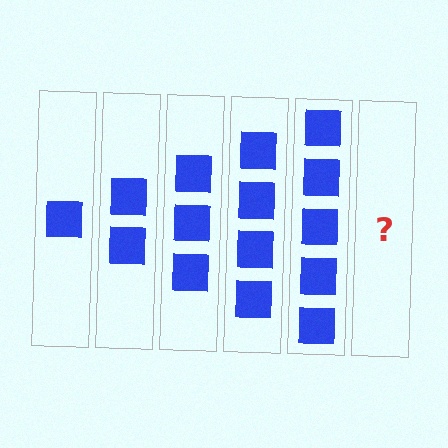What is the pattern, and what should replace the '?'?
The pattern is that each step adds one more square. The '?' should be 6 squares.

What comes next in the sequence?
The next element should be 6 squares.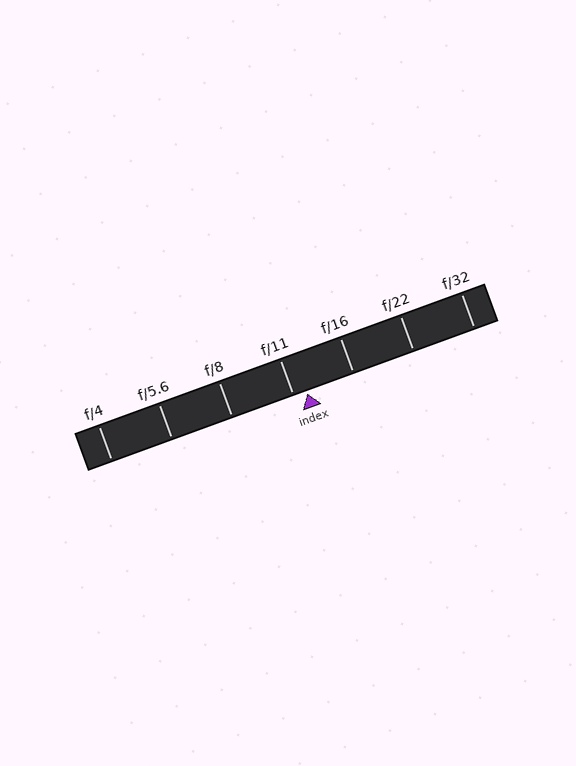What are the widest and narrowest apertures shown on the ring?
The widest aperture shown is f/4 and the narrowest is f/32.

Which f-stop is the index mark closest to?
The index mark is closest to f/11.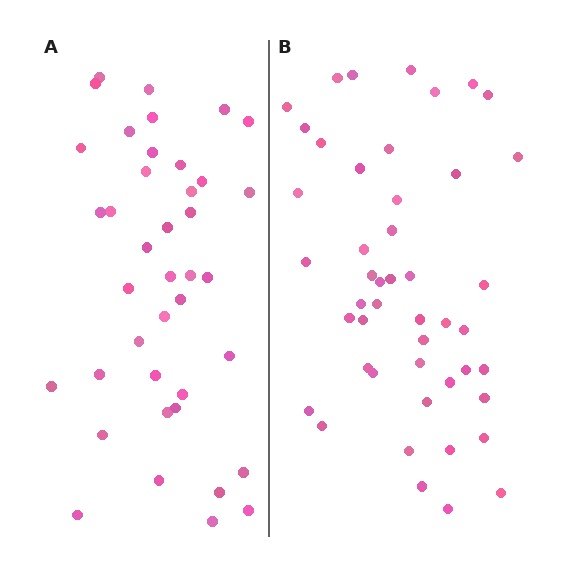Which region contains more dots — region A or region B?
Region B (the right region) has more dots.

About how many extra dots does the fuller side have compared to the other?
Region B has roughly 8 or so more dots than region A.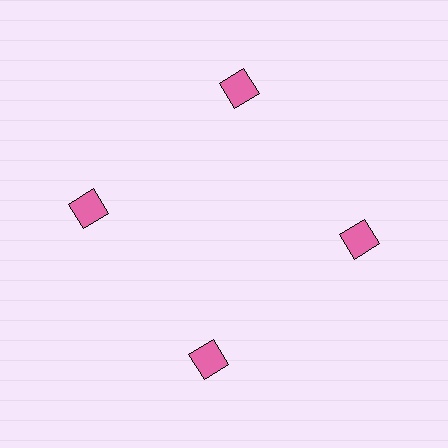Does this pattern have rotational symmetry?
Yes, this pattern has 4-fold rotational symmetry. It looks the same after rotating 90 degrees around the center.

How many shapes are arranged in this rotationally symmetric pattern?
There are 4 shapes, arranged in 4 groups of 1.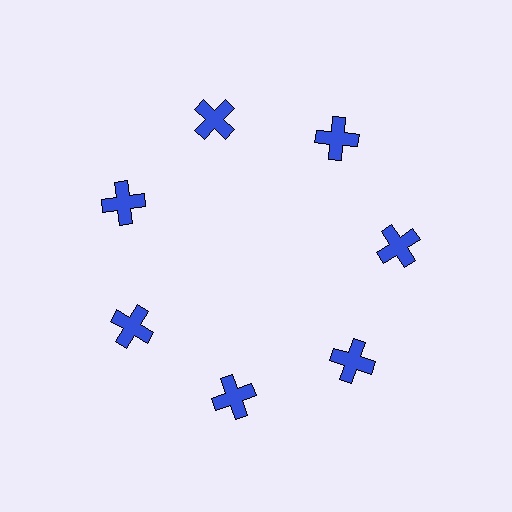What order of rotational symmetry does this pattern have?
This pattern has 7-fold rotational symmetry.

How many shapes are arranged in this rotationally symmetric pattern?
There are 7 shapes, arranged in 7 groups of 1.